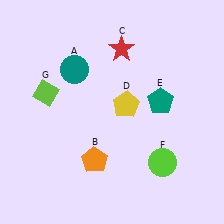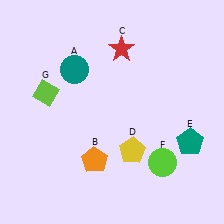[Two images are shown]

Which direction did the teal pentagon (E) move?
The teal pentagon (E) moved down.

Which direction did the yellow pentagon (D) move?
The yellow pentagon (D) moved down.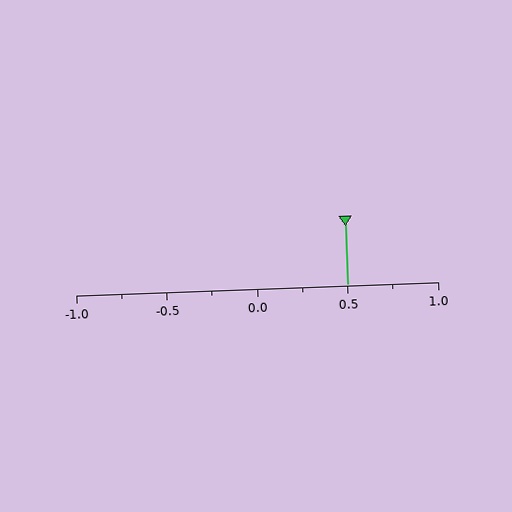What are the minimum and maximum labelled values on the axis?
The axis runs from -1.0 to 1.0.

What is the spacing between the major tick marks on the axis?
The major ticks are spaced 0.5 apart.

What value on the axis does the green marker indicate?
The marker indicates approximately 0.5.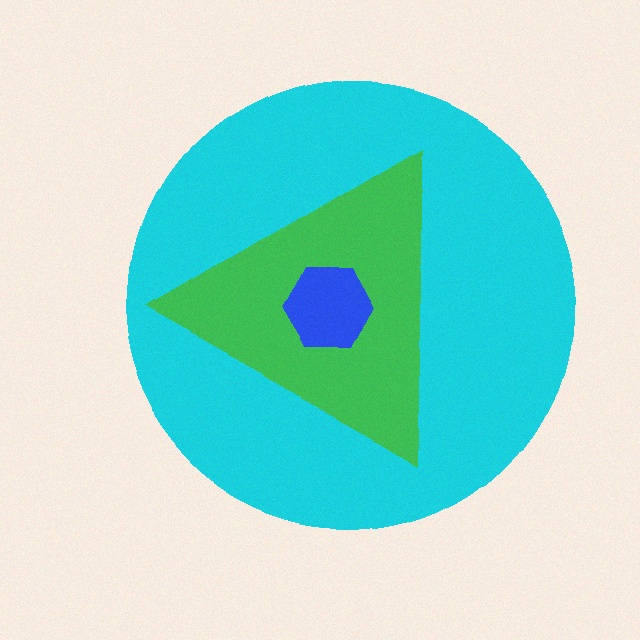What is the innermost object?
The blue hexagon.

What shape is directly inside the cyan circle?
The green triangle.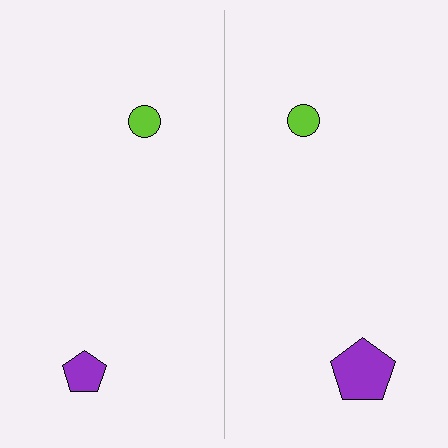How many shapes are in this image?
There are 4 shapes in this image.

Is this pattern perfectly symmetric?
No, the pattern is not perfectly symmetric. The purple pentagon on the right side has a different size than its mirror counterpart.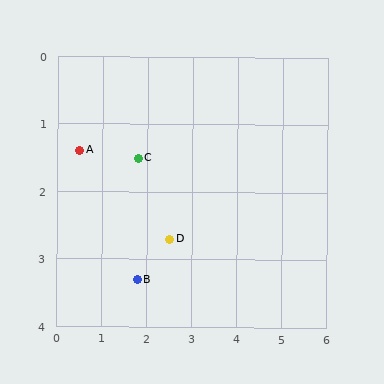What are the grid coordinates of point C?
Point C is at approximately (1.8, 1.5).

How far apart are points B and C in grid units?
Points B and C are about 1.8 grid units apart.